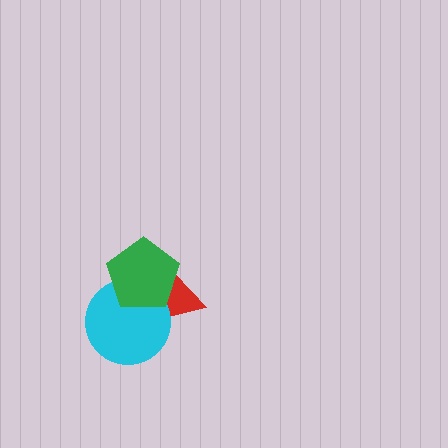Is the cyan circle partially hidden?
Yes, it is partially covered by another shape.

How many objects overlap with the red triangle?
2 objects overlap with the red triangle.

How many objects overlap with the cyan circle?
2 objects overlap with the cyan circle.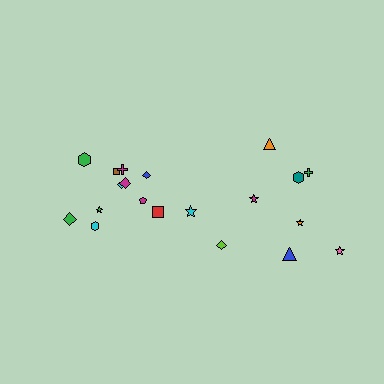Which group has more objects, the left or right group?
The left group.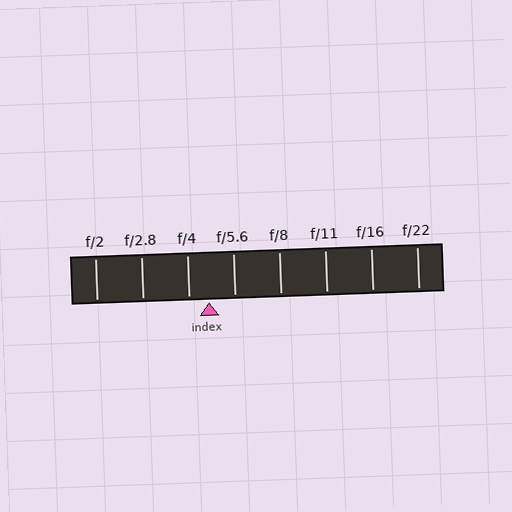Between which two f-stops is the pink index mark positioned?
The index mark is between f/4 and f/5.6.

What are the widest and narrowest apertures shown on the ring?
The widest aperture shown is f/2 and the narrowest is f/22.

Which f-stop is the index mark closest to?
The index mark is closest to f/4.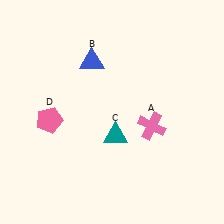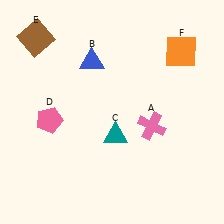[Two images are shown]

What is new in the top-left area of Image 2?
A brown square (E) was added in the top-left area of Image 2.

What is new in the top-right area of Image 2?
An orange square (F) was added in the top-right area of Image 2.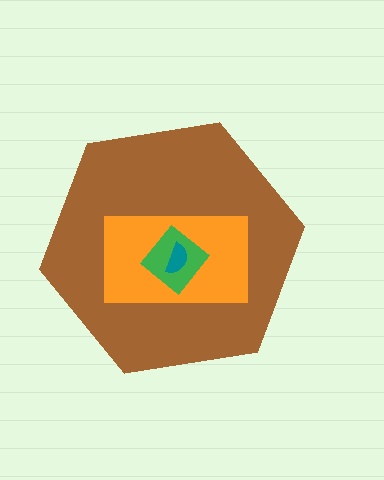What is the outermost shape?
The brown hexagon.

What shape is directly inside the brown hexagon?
The orange rectangle.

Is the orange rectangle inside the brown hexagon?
Yes.